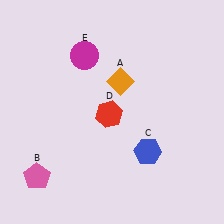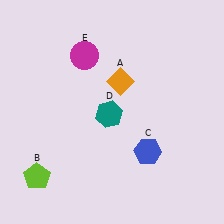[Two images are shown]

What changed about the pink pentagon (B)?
In Image 1, B is pink. In Image 2, it changed to lime.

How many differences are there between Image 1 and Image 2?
There are 2 differences between the two images.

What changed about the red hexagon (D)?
In Image 1, D is red. In Image 2, it changed to teal.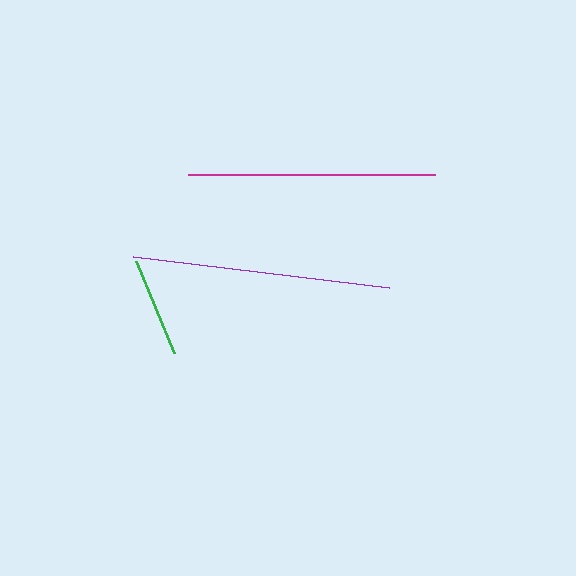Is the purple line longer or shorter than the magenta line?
The purple line is longer than the magenta line.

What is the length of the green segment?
The green segment is approximately 100 pixels long.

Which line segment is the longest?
The purple line is the longest at approximately 257 pixels.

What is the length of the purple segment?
The purple segment is approximately 257 pixels long.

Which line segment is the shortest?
The green line is the shortest at approximately 100 pixels.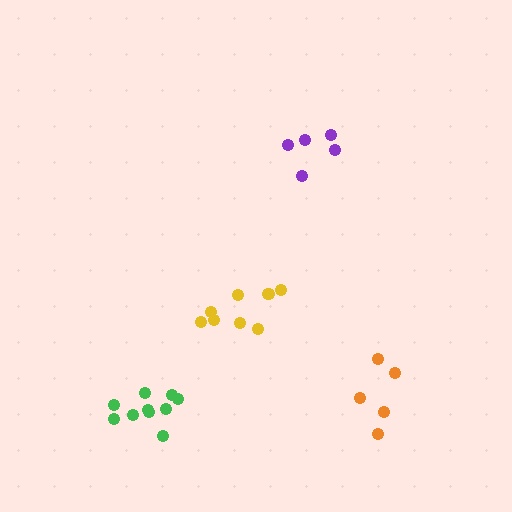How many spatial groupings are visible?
There are 4 spatial groupings.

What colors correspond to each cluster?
The clusters are colored: orange, yellow, green, purple.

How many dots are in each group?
Group 1: 5 dots, Group 2: 8 dots, Group 3: 10 dots, Group 4: 5 dots (28 total).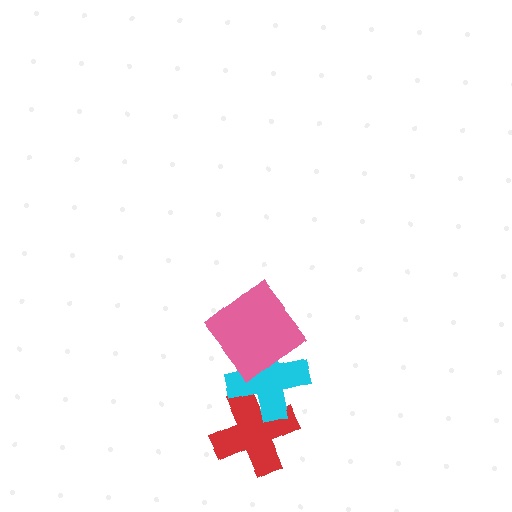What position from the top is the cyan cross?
The cyan cross is 2nd from the top.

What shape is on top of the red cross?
The cyan cross is on top of the red cross.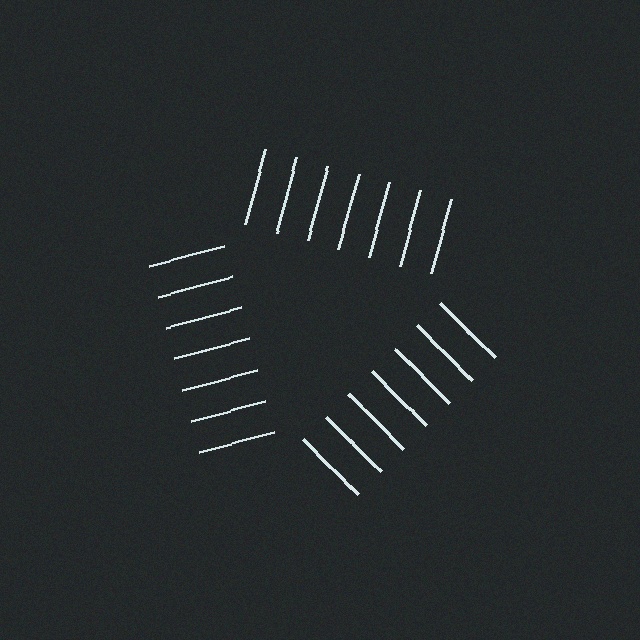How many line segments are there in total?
21 — 7 along each of the 3 edges.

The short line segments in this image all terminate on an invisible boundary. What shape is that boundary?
An illusory triangle — the line segments terminate on its edges but no continuous stroke is drawn.